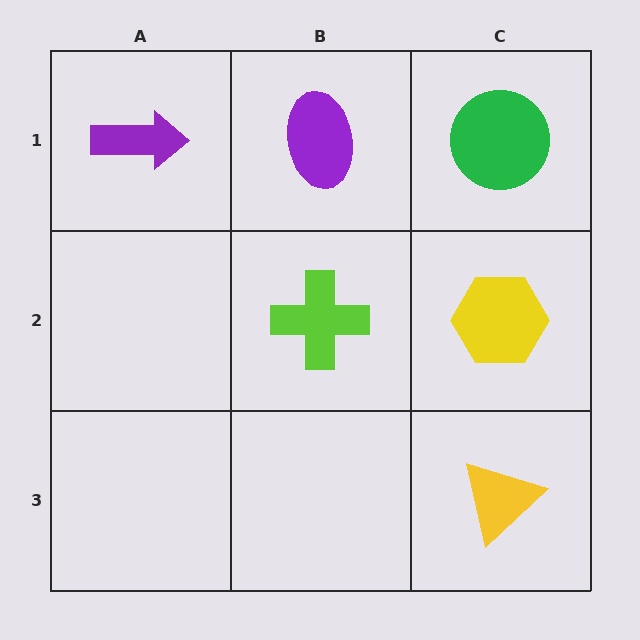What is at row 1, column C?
A green circle.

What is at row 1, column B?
A purple ellipse.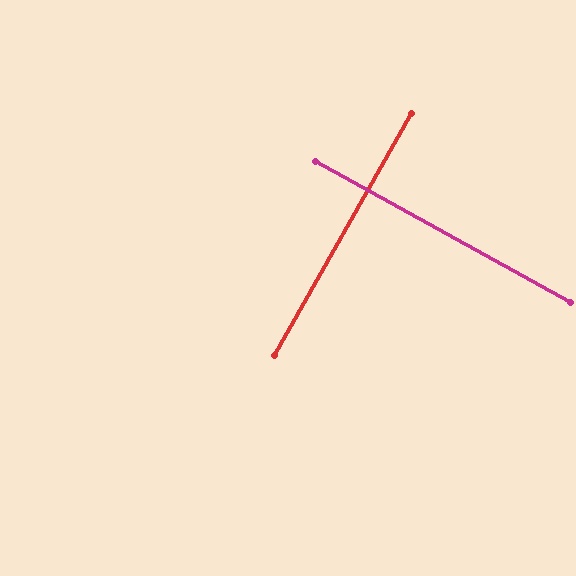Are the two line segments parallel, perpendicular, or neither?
Perpendicular — they meet at approximately 90°.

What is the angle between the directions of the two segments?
Approximately 90 degrees.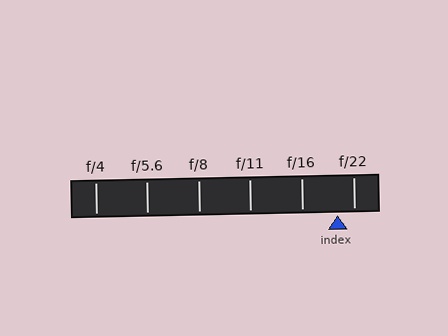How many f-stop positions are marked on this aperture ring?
There are 6 f-stop positions marked.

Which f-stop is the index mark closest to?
The index mark is closest to f/22.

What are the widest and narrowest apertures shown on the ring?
The widest aperture shown is f/4 and the narrowest is f/22.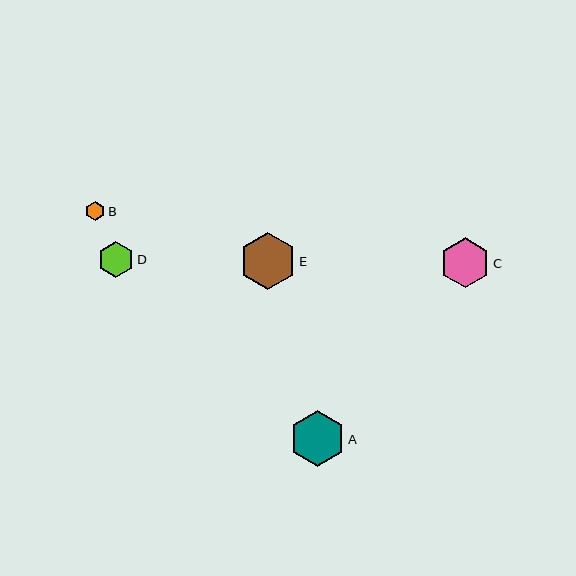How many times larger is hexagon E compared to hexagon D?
Hexagon E is approximately 1.6 times the size of hexagon D.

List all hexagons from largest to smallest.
From largest to smallest: E, A, C, D, B.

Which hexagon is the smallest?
Hexagon B is the smallest with a size of approximately 19 pixels.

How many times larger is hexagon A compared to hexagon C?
Hexagon A is approximately 1.1 times the size of hexagon C.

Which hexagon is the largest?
Hexagon E is the largest with a size of approximately 56 pixels.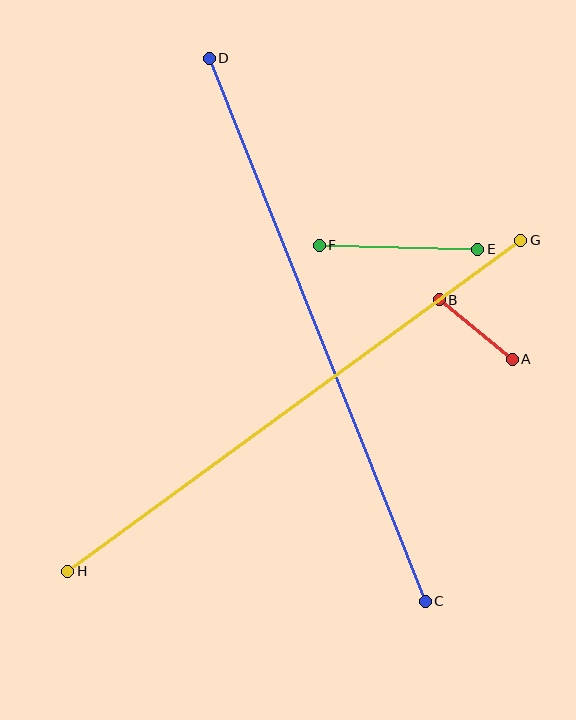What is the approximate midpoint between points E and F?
The midpoint is at approximately (399, 247) pixels.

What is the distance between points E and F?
The distance is approximately 158 pixels.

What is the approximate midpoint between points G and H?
The midpoint is at approximately (294, 406) pixels.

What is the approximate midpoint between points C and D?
The midpoint is at approximately (317, 330) pixels.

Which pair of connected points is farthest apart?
Points C and D are farthest apart.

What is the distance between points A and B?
The distance is approximately 94 pixels.